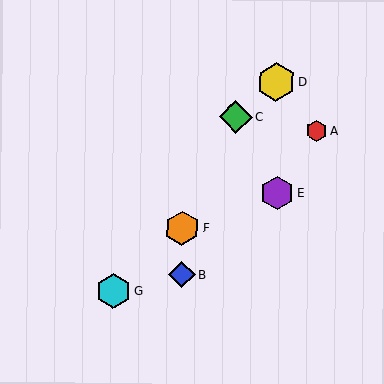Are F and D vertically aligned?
No, F is at x≈182 and D is at x≈276.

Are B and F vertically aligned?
Yes, both are at x≈182.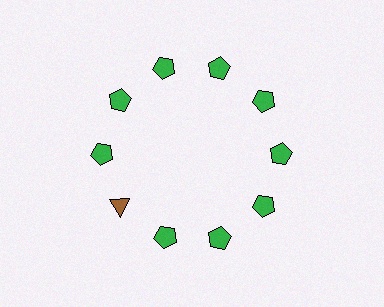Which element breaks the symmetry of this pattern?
The brown triangle at roughly the 8 o'clock position breaks the symmetry. All other shapes are green pentagons.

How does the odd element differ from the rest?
It differs in both color (brown instead of green) and shape (triangle instead of pentagon).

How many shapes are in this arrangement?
There are 10 shapes arranged in a ring pattern.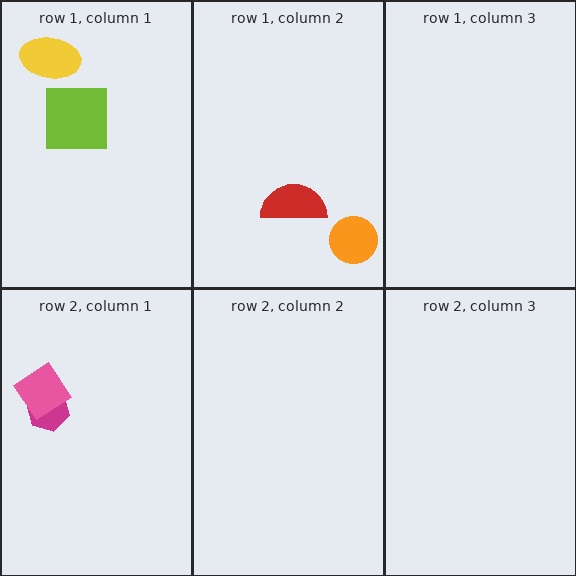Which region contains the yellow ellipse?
The row 1, column 1 region.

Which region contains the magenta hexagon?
The row 2, column 1 region.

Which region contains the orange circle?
The row 1, column 2 region.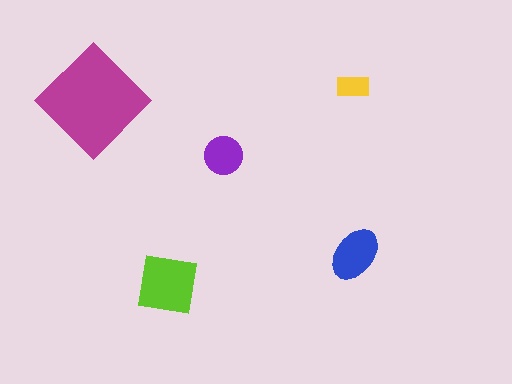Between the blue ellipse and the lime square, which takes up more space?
The lime square.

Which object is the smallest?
The yellow rectangle.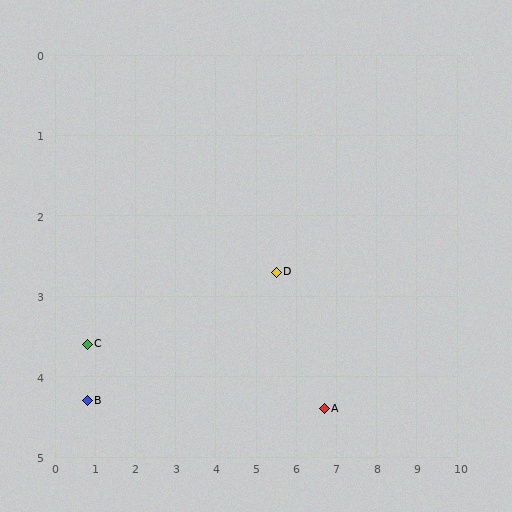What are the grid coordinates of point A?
Point A is at approximately (6.7, 4.4).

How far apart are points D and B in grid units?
Points D and B are about 5.0 grid units apart.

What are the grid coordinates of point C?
Point C is at approximately (0.8, 3.6).